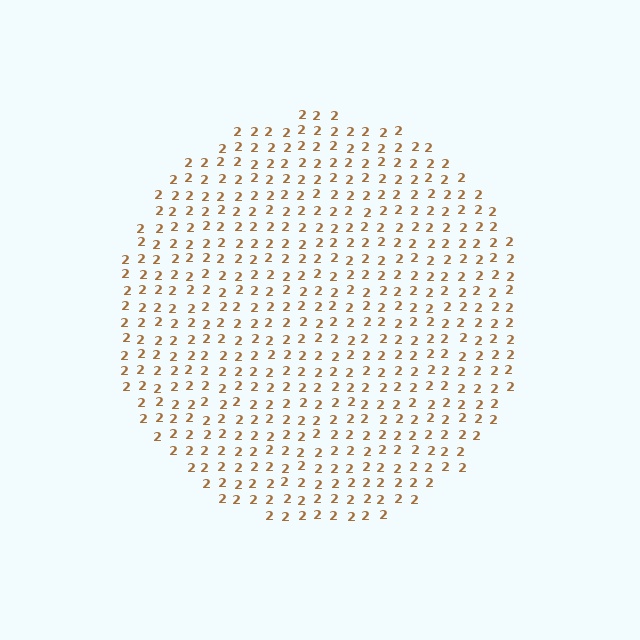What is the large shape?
The large shape is a circle.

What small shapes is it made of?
It is made of small digit 2's.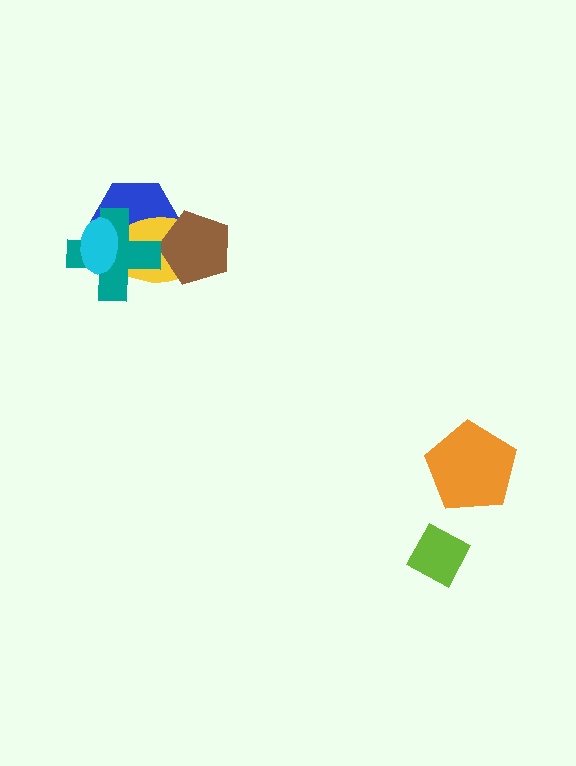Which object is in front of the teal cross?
The cyan ellipse is in front of the teal cross.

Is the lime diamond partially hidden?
No, no other shape covers it.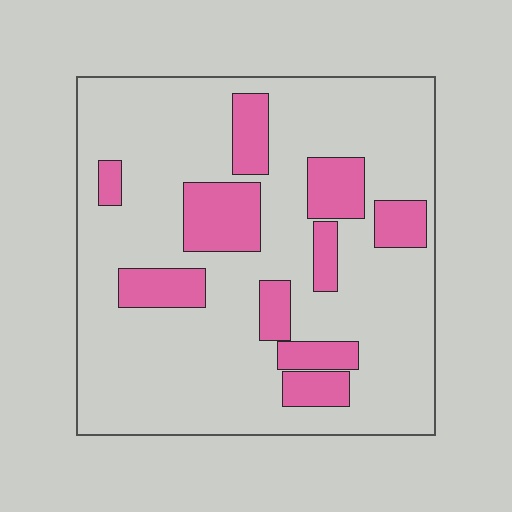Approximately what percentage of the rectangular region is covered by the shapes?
Approximately 20%.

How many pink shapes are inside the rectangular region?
10.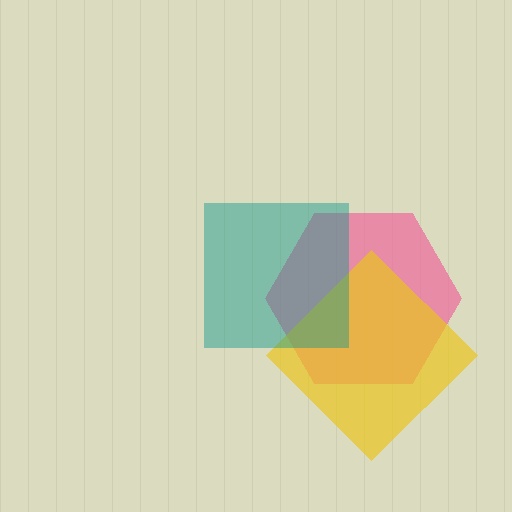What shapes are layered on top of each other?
The layered shapes are: a pink hexagon, a yellow diamond, a teal square.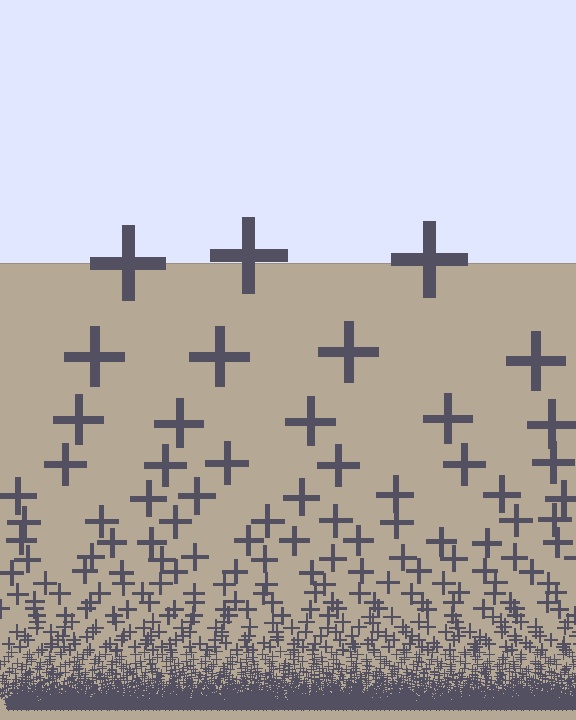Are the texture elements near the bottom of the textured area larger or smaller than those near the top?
Smaller. The gradient is inverted — elements near the bottom are smaller and denser.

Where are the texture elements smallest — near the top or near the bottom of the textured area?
Near the bottom.